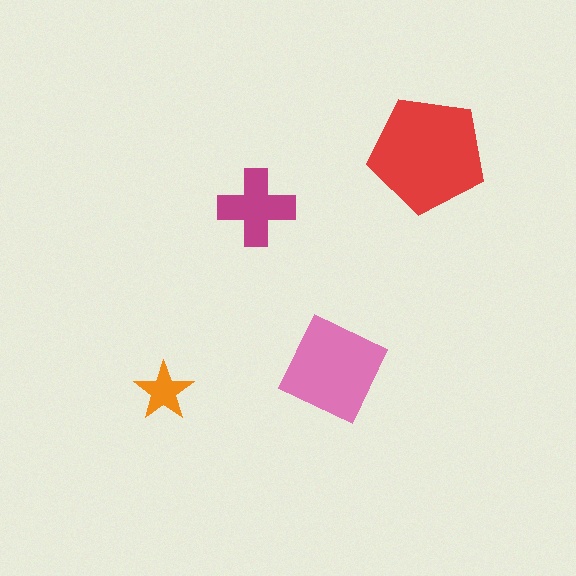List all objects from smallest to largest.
The orange star, the magenta cross, the pink diamond, the red pentagon.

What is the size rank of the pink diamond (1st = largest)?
2nd.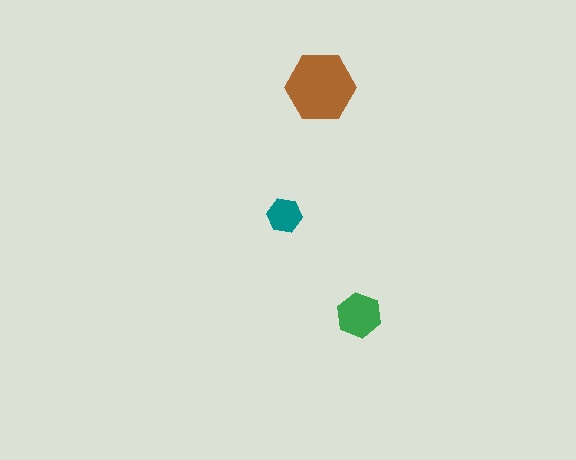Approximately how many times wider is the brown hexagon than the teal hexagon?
About 2 times wider.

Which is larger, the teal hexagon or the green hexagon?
The green one.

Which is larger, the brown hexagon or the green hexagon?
The brown one.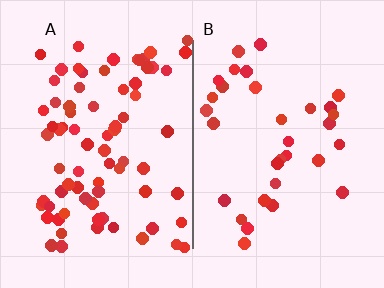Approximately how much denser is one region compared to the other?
Approximately 2.3× — region A over region B.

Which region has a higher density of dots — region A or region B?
A (the left).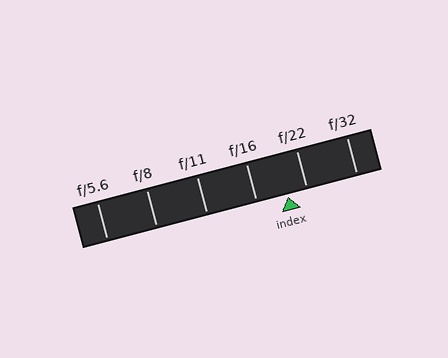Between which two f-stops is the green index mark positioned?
The index mark is between f/16 and f/22.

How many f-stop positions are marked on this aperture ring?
There are 6 f-stop positions marked.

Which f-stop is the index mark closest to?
The index mark is closest to f/22.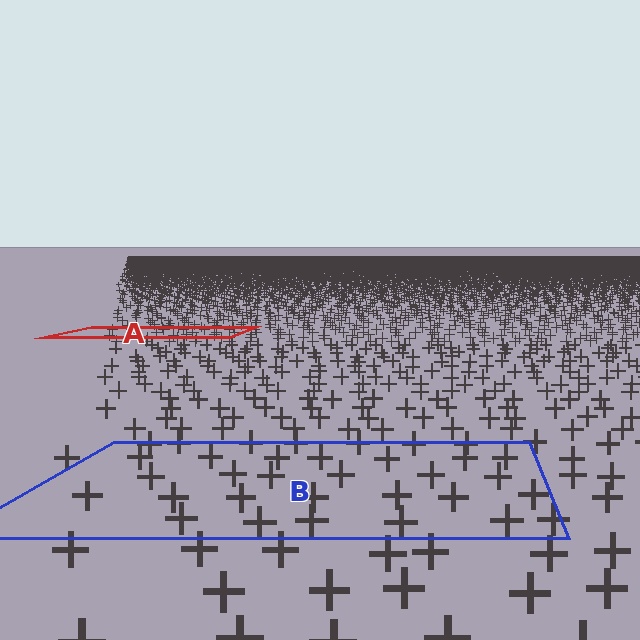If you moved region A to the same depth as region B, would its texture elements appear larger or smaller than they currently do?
They would appear larger. At a closer depth, the same texture elements are projected at a bigger on-screen size.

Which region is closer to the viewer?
Region B is closer. The texture elements there are larger and more spread out.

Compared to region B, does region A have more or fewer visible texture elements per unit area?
Region A has more texture elements per unit area — they are packed more densely because it is farther away.